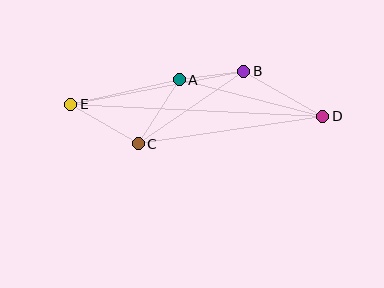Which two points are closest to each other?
Points A and B are closest to each other.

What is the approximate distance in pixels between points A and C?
The distance between A and C is approximately 76 pixels.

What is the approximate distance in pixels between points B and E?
The distance between B and E is approximately 176 pixels.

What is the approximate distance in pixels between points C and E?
The distance between C and E is approximately 78 pixels.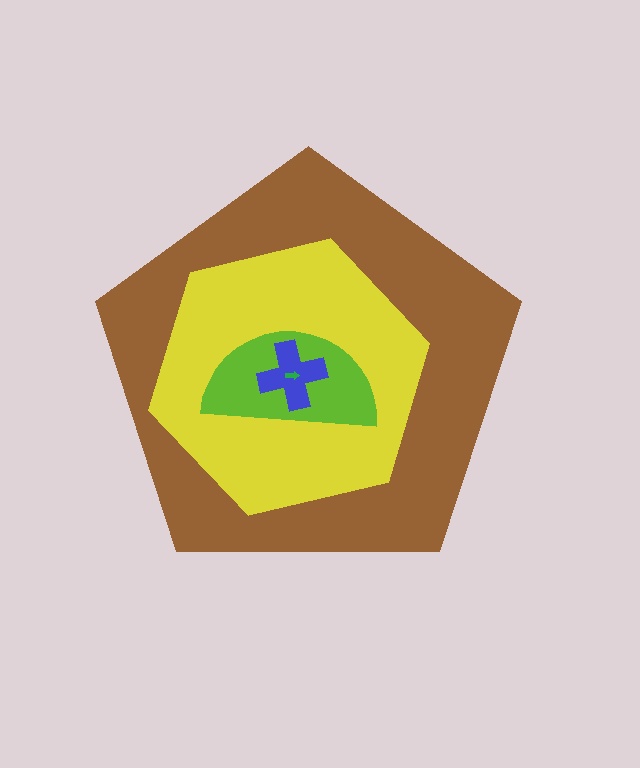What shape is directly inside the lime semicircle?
The blue cross.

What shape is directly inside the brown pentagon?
The yellow hexagon.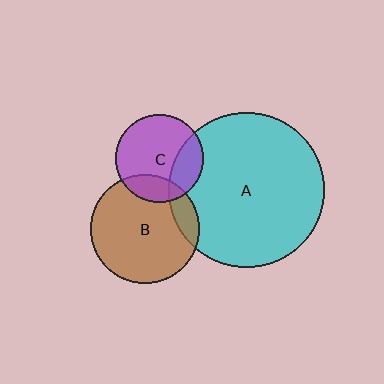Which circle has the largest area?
Circle A (cyan).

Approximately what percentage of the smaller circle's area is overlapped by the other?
Approximately 15%.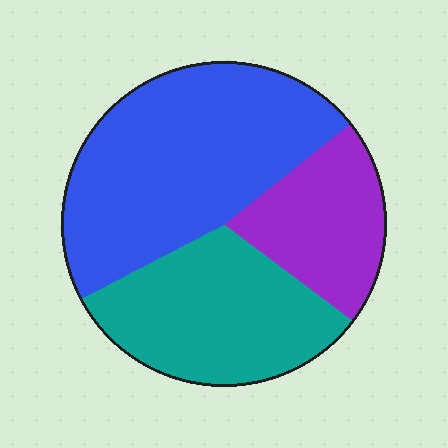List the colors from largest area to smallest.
From largest to smallest: blue, teal, purple.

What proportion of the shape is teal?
Teal takes up about one third (1/3) of the shape.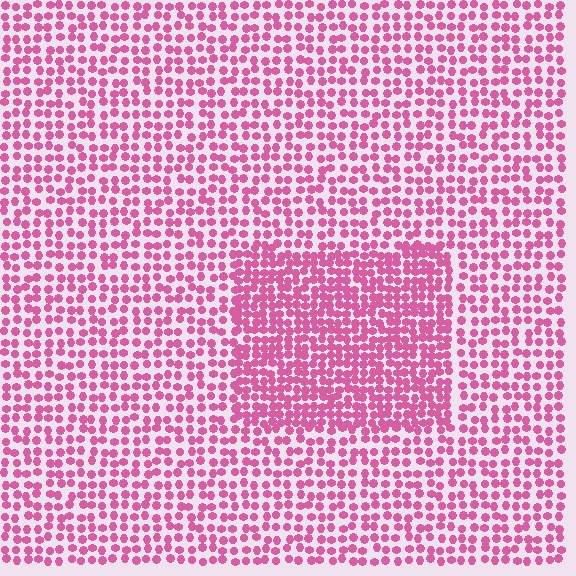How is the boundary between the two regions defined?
The boundary is defined by a change in element density (approximately 1.7x ratio). All elements are the same color, size, and shape.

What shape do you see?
I see a rectangle.